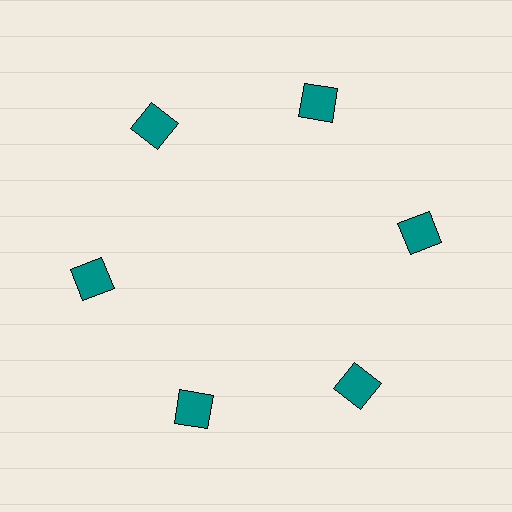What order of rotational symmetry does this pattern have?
This pattern has 6-fold rotational symmetry.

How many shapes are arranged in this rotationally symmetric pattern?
There are 6 shapes, arranged in 6 groups of 1.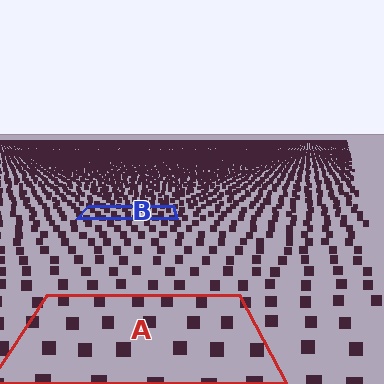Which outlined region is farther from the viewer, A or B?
Region B is farther from the viewer — the texture elements inside it appear smaller and more densely packed.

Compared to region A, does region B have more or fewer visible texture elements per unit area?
Region B has more texture elements per unit area — they are packed more densely because it is farther away.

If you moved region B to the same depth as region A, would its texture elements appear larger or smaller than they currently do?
They would appear larger. At a closer depth, the same texture elements are projected at a bigger on-screen size.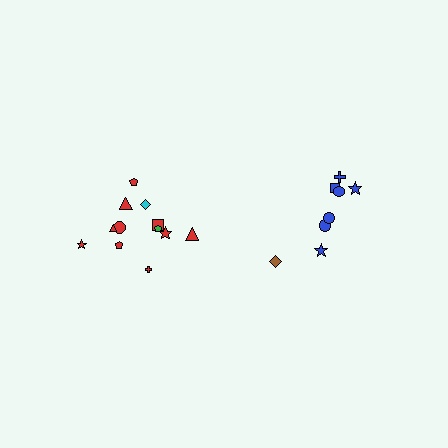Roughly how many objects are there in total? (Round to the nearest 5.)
Roughly 20 objects in total.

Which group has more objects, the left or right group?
The left group.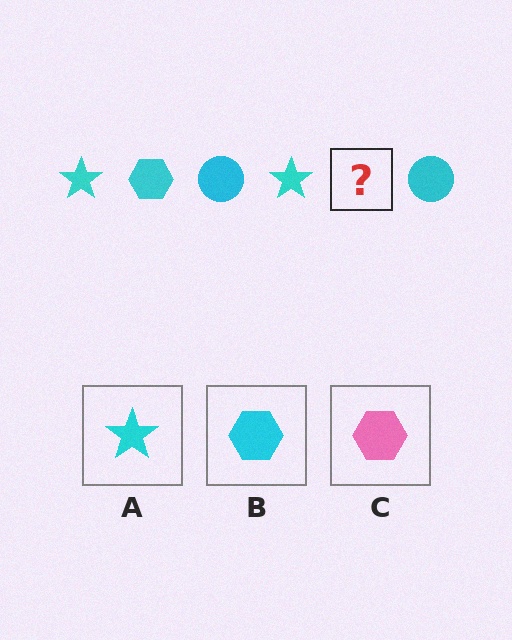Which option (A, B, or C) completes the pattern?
B.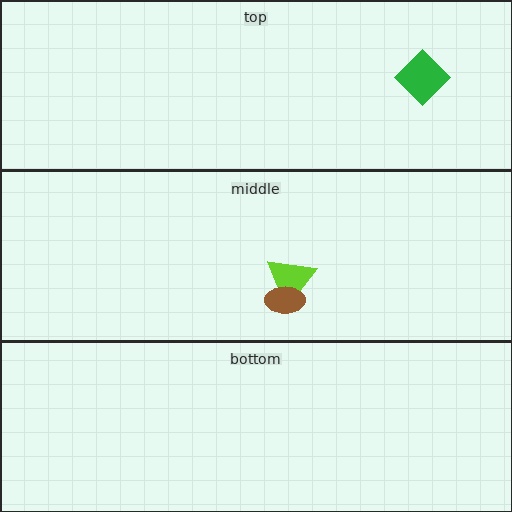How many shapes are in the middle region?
2.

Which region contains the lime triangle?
The middle region.